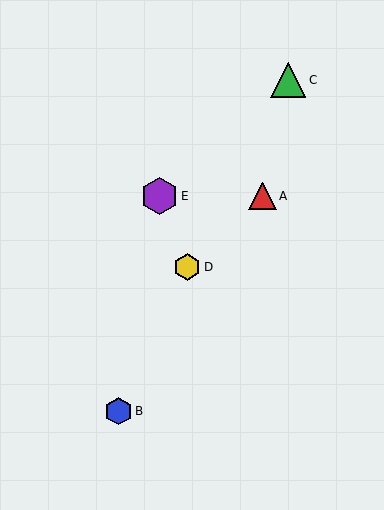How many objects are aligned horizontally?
2 objects (A, E) are aligned horizontally.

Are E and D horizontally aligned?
No, E is at y≈196 and D is at y≈267.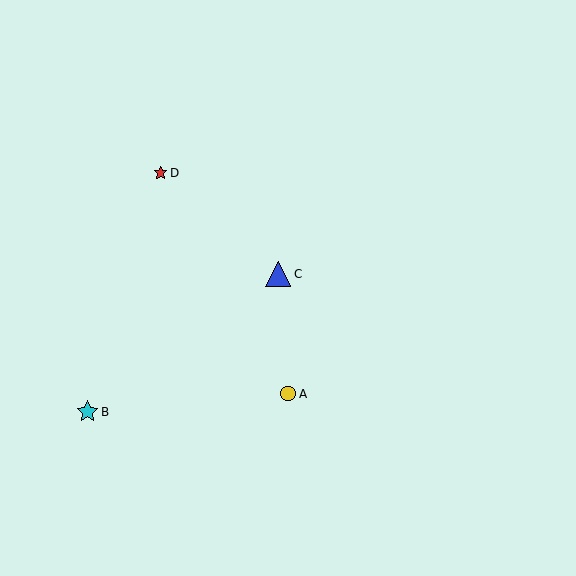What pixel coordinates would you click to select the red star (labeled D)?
Click at (160, 173) to select the red star D.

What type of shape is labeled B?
Shape B is a cyan star.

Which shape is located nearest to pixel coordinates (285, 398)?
The yellow circle (labeled A) at (288, 394) is nearest to that location.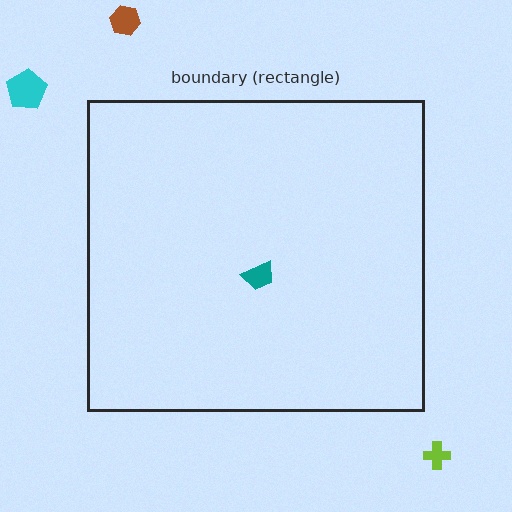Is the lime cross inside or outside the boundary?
Outside.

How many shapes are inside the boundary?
1 inside, 3 outside.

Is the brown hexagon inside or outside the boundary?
Outside.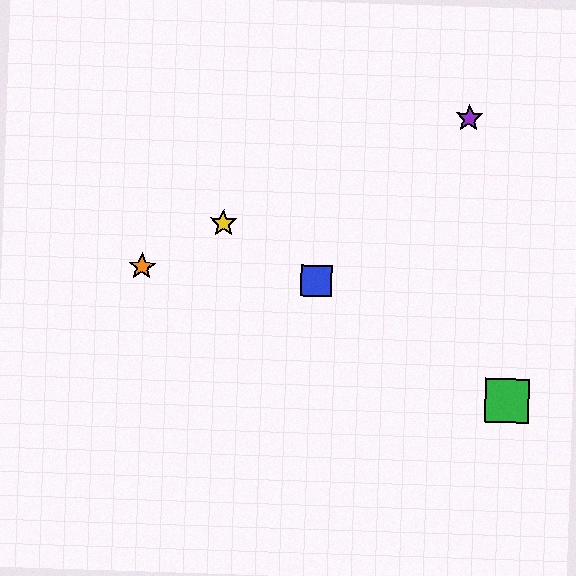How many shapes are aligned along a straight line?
4 shapes (the red hexagon, the blue square, the green square, the yellow star) are aligned along a straight line.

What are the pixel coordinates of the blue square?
The blue square is at (316, 281).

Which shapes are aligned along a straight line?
The red hexagon, the blue square, the green square, the yellow star are aligned along a straight line.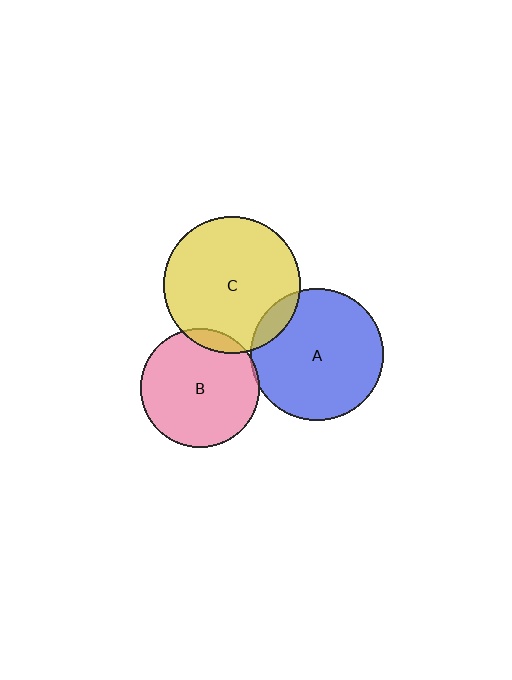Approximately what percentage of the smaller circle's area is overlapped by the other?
Approximately 10%.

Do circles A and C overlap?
Yes.